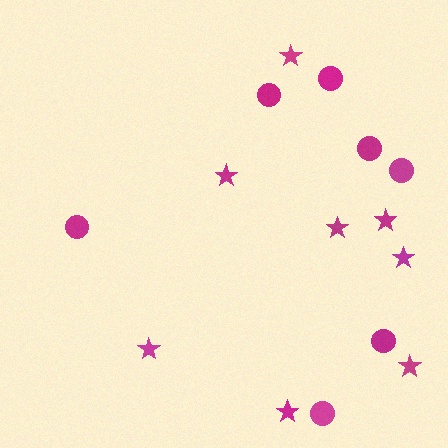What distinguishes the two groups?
There are 2 groups: one group of stars (8) and one group of circles (7).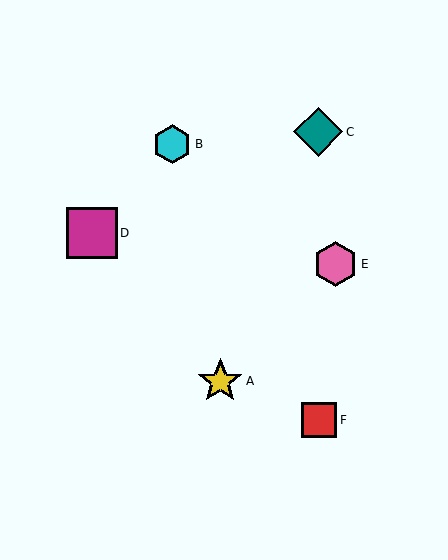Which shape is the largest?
The magenta square (labeled D) is the largest.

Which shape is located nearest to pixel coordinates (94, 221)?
The magenta square (labeled D) at (92, 233) is nearest to that location.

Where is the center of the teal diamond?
The center of the teal diamond is at (318, 132).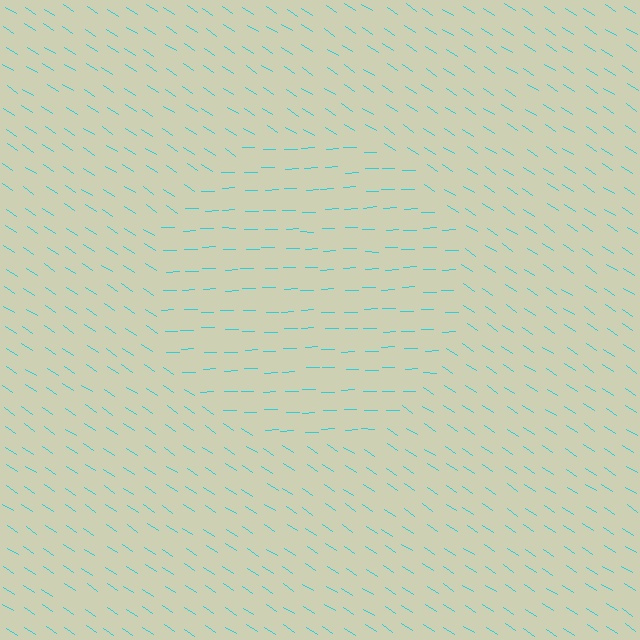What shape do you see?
I see a circle.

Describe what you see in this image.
The image is filled with small cyan line segments. A circle region in the image has lines oriented differently from the surrounding lines, creating a visible texture boundary.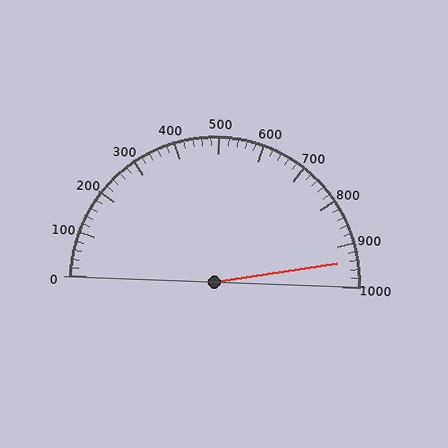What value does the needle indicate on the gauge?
The needle indicates approximately 940.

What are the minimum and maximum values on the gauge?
The gauge ranges from 0 to 1000.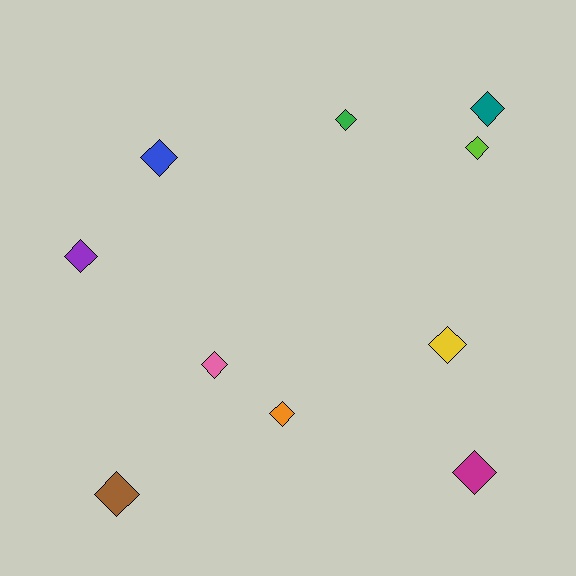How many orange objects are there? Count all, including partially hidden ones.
There is 1 orange object.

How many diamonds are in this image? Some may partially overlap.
There are 10 diamonds.